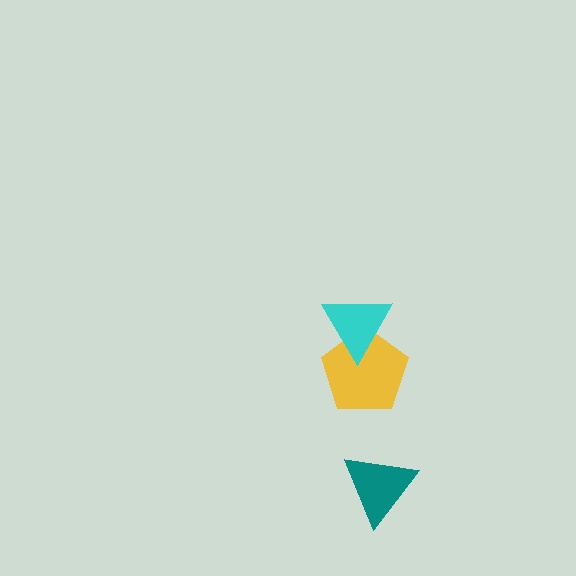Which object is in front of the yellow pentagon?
The cyan triangle is in front of the yellow pentagon.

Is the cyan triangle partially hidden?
No, no other shape covers it.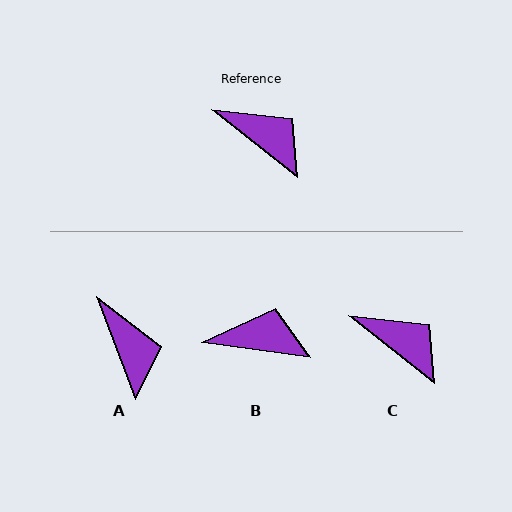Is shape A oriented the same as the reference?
No, it is off by about 31 degrees.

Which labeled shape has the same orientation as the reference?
C.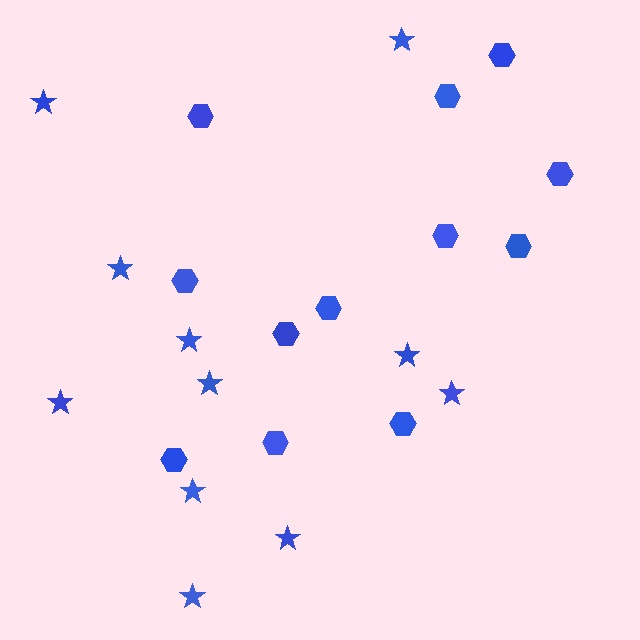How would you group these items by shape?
There are 2 groups: one group of stars (11) and one group of hexagons (12).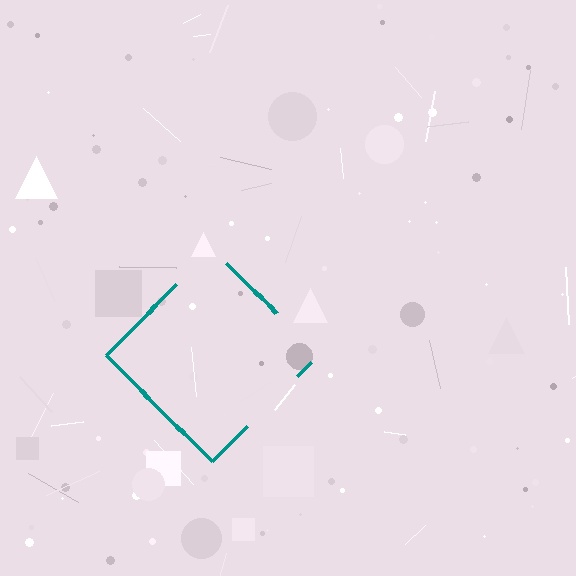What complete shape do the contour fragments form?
The contour fragments form a diamond.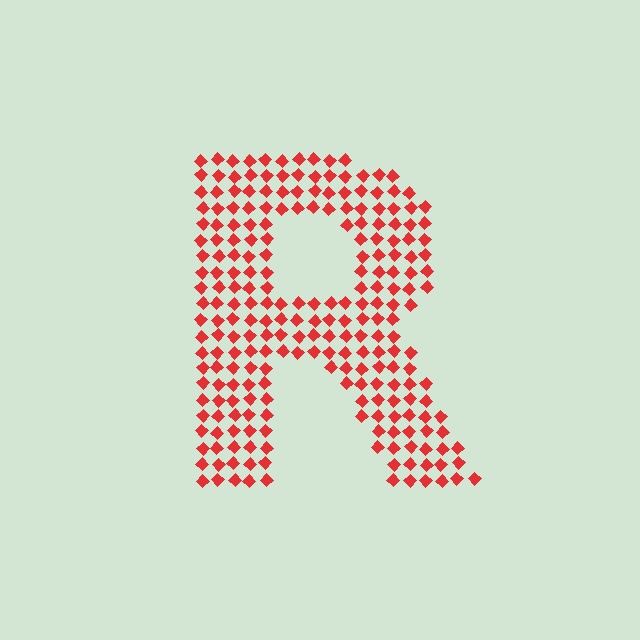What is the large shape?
The large shape is the letter R.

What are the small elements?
The small elements are diamonds.